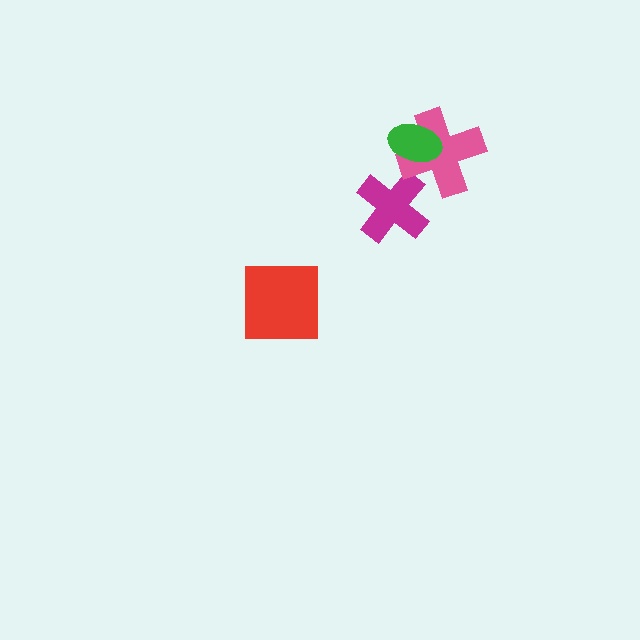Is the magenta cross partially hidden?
Yes, it is partially covered by another shape.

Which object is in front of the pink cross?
The green ellipse is in front of the pink cross.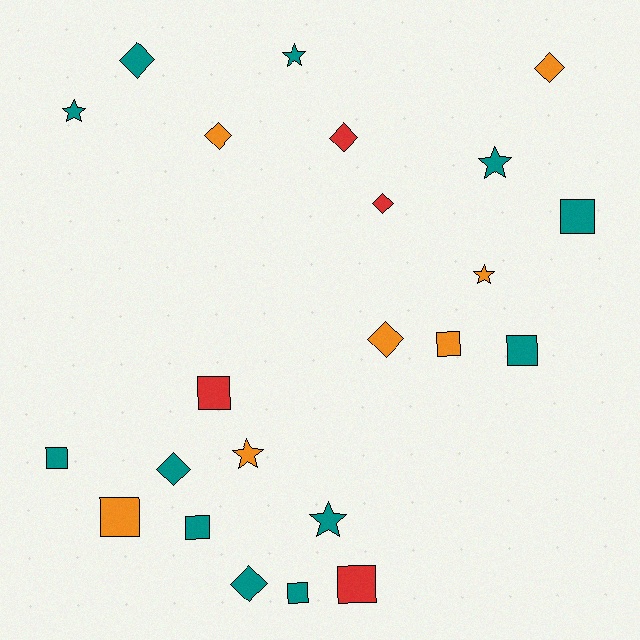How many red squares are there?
There are 2 red squares.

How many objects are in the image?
There are 23 objects.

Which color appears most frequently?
Teal, with 12 objects.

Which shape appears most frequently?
Square, with 9 objects.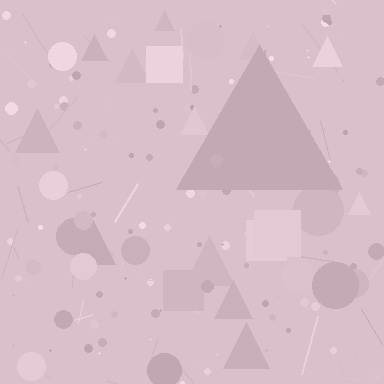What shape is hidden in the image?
A triangle is hidden in the image.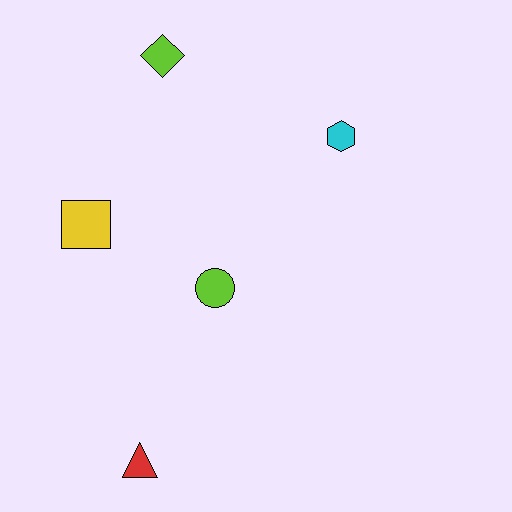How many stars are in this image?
There are no stars.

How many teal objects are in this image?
There are no teal objects.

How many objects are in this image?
There are 5 objects.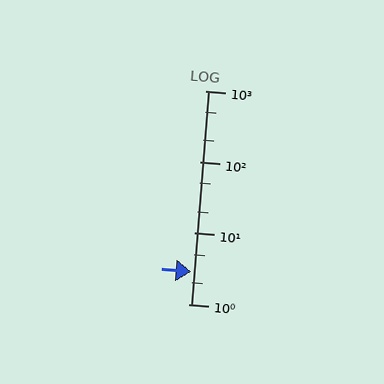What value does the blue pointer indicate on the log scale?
The pointer indicates approximately 2.9.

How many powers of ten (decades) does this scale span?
The scale spans 3 decades, from 1 to 1000.